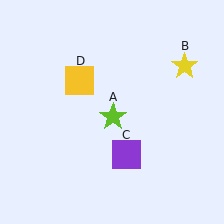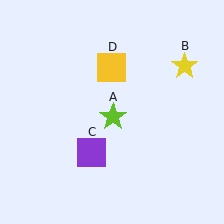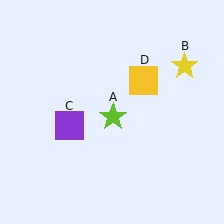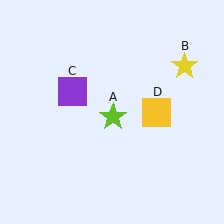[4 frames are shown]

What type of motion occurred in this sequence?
The purple square (object C), yellow square (object D) rotated clockwise around the center of the scene.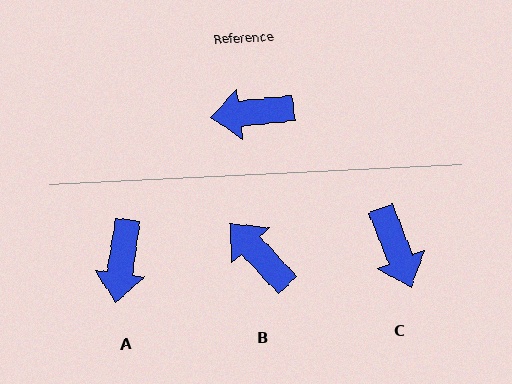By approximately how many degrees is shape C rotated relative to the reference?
Approximately 105 degrees counter-clockwise.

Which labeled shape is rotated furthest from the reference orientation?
C, about 105 degrees away.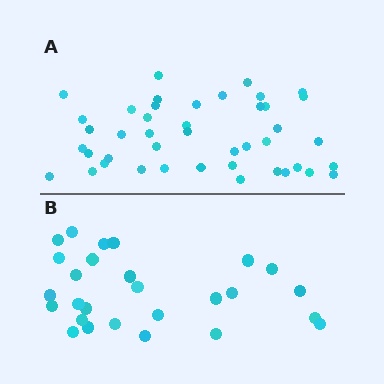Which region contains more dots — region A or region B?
Region A (the top region) has more dots.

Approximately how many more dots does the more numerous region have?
Region A has approximately 15 more dots than region B.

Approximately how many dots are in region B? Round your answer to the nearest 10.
About 30 dots. (The exact count is 27, which rounds to 30.)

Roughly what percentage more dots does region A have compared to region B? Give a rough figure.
About 60% more.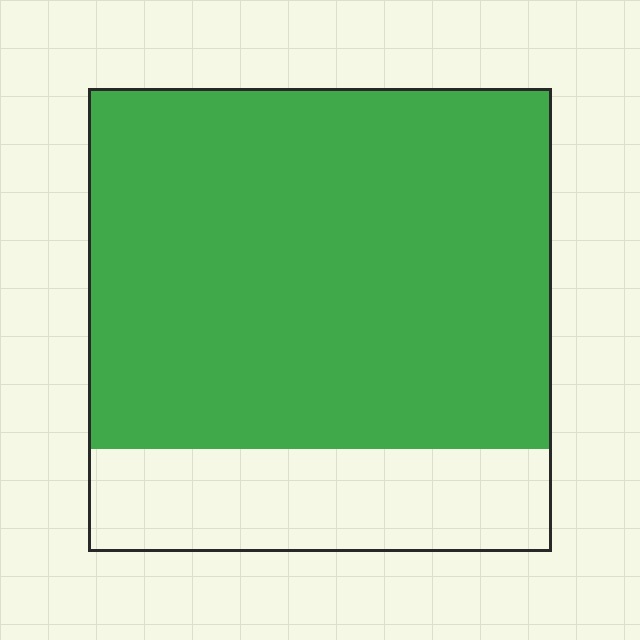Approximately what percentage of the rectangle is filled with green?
Approximately 80%.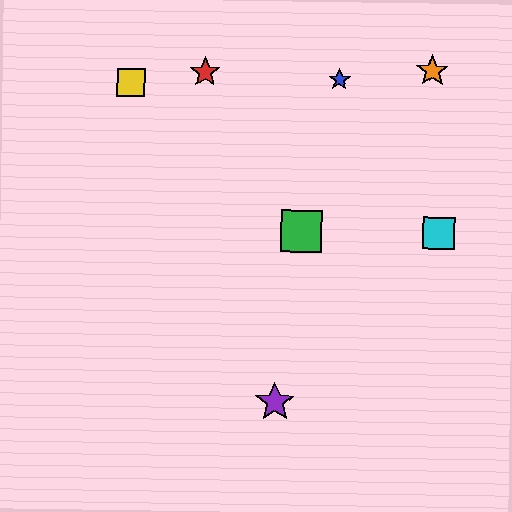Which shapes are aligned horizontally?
The green square, the cyan square are aligned horizontally.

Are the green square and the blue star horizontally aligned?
No, the green square is at y≈231 and the blue star is at y≈80.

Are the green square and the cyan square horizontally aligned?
Yes, both are at y≈231.